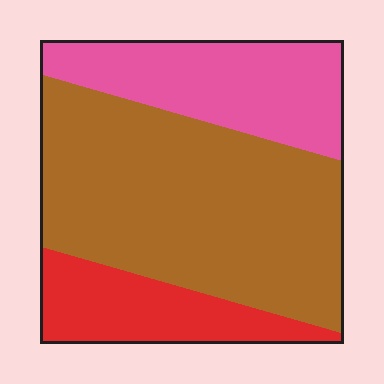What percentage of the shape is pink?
Pink takes up about one quarter (1/4) of the shape.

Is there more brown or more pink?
Brown.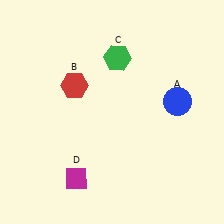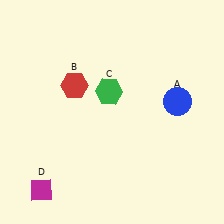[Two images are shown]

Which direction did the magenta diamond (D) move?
The magenta diamond (D) moved left.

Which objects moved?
The objects that moved are: the green hexagon (C), the magenta diamond (D).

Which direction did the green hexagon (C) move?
The green hexagon (C) moved down.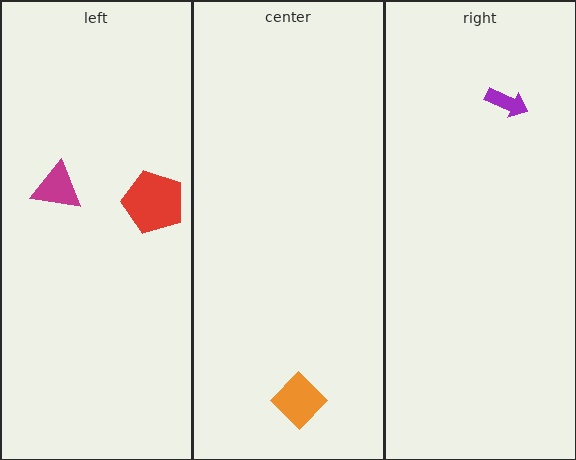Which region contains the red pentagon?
The left region.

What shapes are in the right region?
The purple arrow.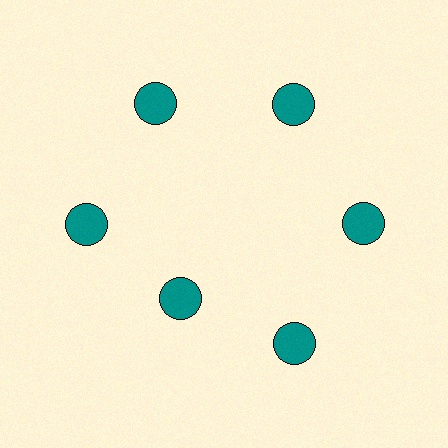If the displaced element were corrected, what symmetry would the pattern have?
It would have 6-fold rotational symmetry — the pattern would map onto itself every 60 degrees.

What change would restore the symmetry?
The symmetry would be restored by moving it outward, back onto the ring so that all 6 circles sit at equal angles and equal distance from the center.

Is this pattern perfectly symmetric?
No. The 6 teal circles are arranged in a ring, but one element near the 7 o'clock position is pulled inward toward the center, breaking the 6-fold rotational symmetry.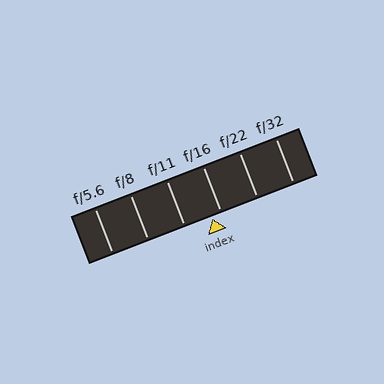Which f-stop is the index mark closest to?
The index mark is closest to f/16.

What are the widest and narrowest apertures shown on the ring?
The widest aperture shown is f/5.6 and the narrowest is f/32.